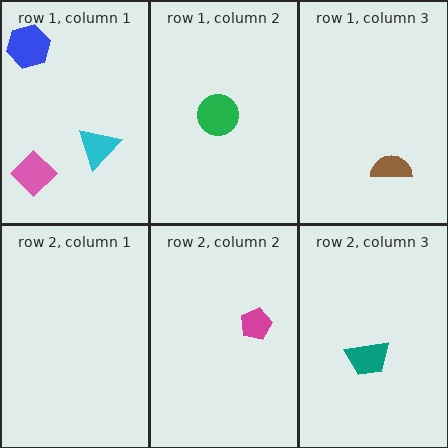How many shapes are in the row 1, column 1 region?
3.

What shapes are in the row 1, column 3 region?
The brown semicircle.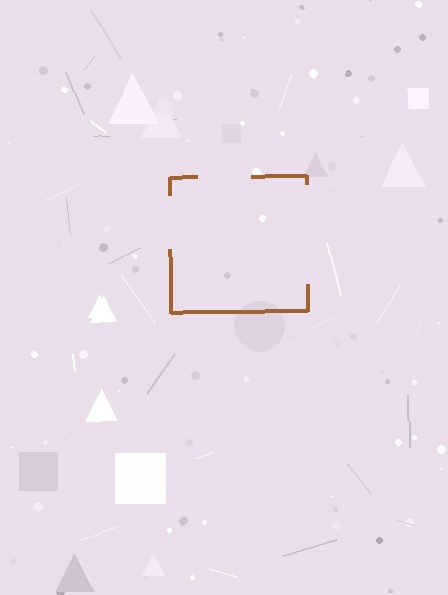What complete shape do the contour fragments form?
The contour fragments form a square.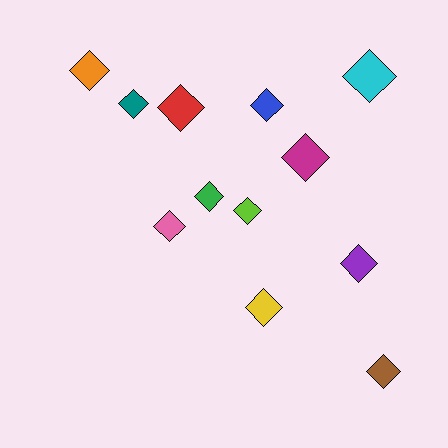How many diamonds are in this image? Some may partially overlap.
There are 12 diamonds.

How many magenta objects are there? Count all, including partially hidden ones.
There is 1 magenta object.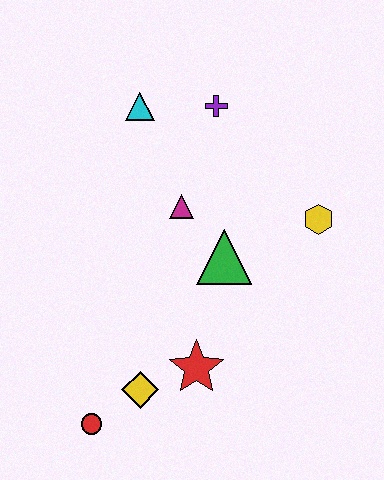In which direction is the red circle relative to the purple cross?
The red circle is below the purple cross.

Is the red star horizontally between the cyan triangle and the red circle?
No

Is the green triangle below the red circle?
No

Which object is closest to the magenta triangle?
The green triangle is closest to the magenta triangle.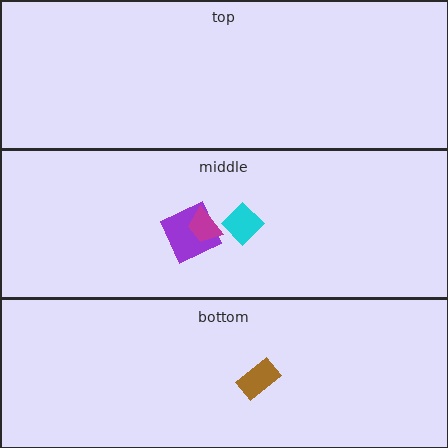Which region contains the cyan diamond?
The middle region.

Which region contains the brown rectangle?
The bottom region.